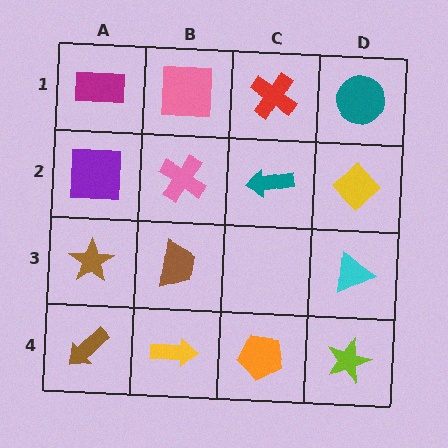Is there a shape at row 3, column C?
No, that cell is empty.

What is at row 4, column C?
An orange pentagon.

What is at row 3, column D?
A cyan triangle.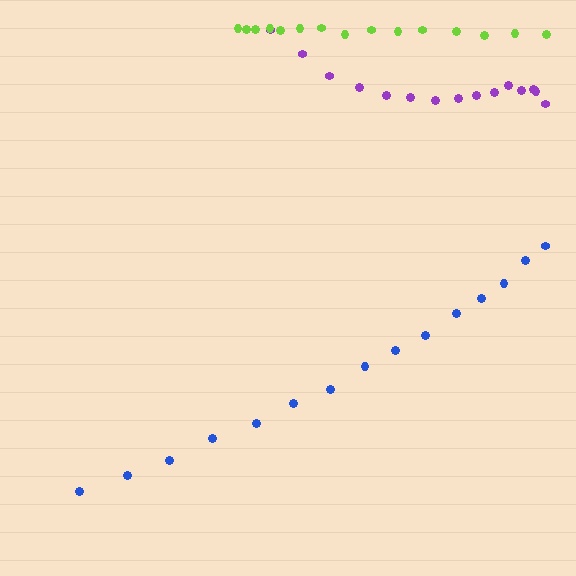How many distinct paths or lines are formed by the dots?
There are 3 distinct paths.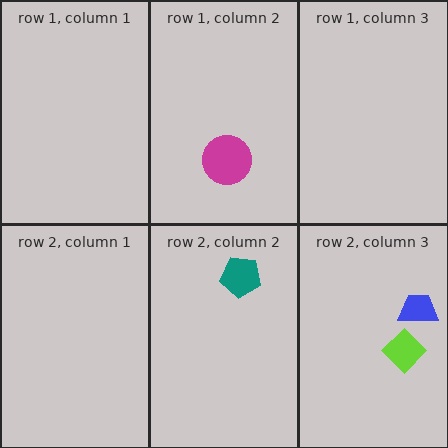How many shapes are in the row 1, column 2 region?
1.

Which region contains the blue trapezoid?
The row 2, column 3 region.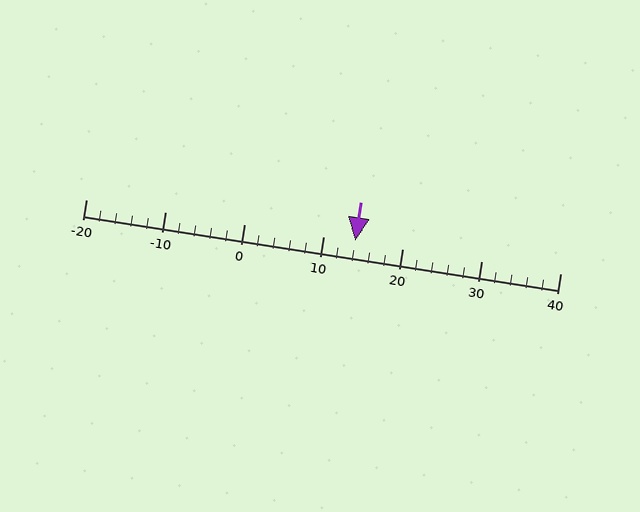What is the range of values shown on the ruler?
The ruler shows values from -20 to 40.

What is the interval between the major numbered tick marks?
The major tick marks are spaced 10 units apart.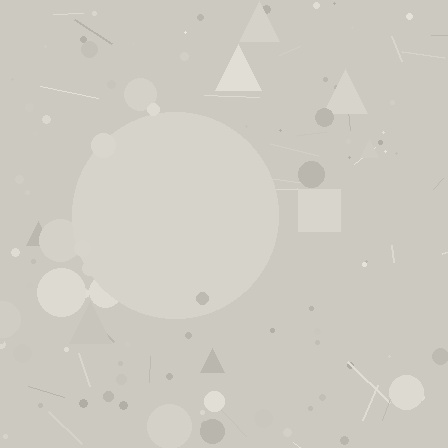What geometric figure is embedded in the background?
A circle is embedded in the background.